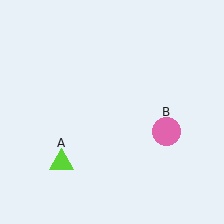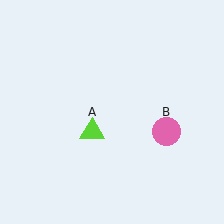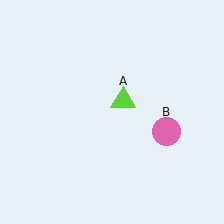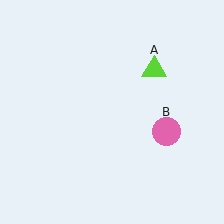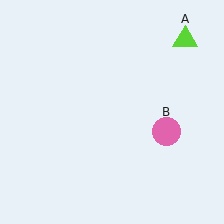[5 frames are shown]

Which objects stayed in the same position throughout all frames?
Pink circle (object B) remained stationary.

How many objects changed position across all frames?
1 object changed position: lime triangle (object A).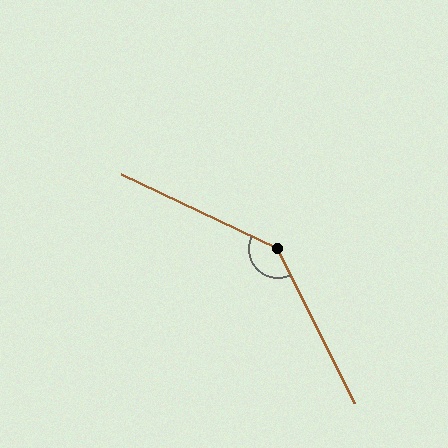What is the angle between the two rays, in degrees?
Approximately 142 degrees.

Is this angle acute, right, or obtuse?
It is obtuse.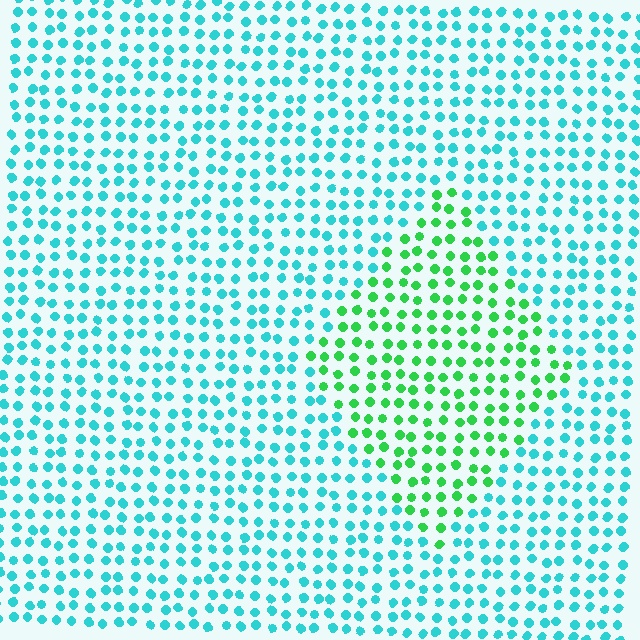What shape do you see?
I see a diamond.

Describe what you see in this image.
The image is filled with small cyan elements in a uniform arrangement. A diamond-shaped region is visible where the elements are tinted to a slightly different hue, forming a subtle color boundary.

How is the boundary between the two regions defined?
The boundary is defined purely by a slight shift in hue (about 50 degrees). Spacing, size, and orientation are identical on both sides.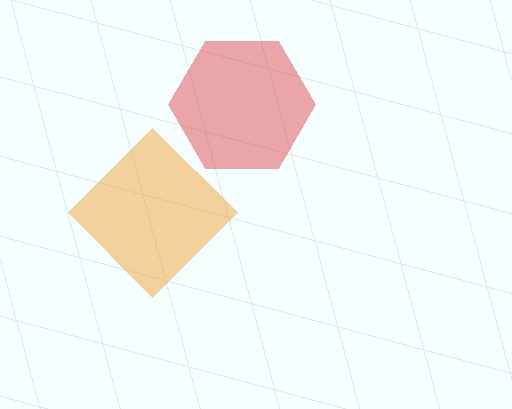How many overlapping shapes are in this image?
There are 2 overlapping shapes in the image.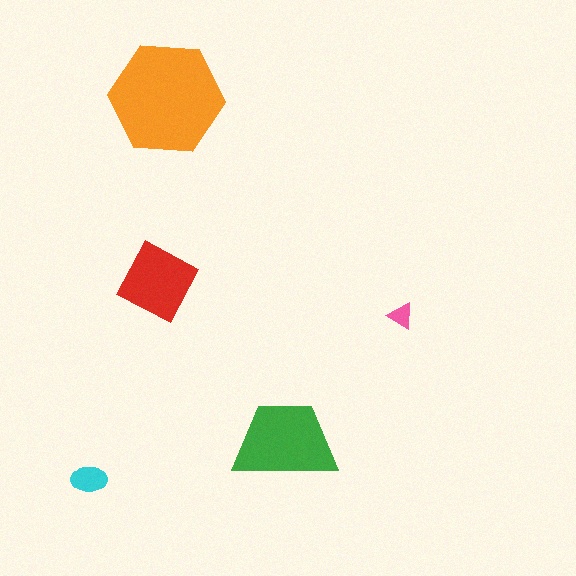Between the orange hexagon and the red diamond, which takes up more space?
The orange hexagon.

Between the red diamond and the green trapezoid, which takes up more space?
The green trapezoid.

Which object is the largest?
The orange hexagon.